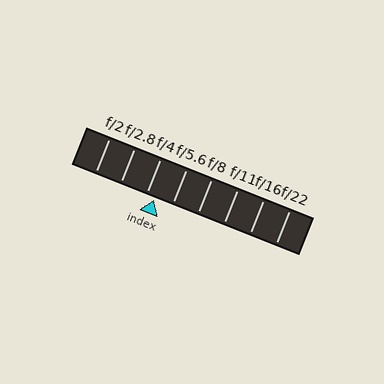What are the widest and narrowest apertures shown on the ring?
The widest aperture shown is f/2 and the narrowest is f/22.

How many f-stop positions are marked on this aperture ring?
There are 8 f-stop positions marked.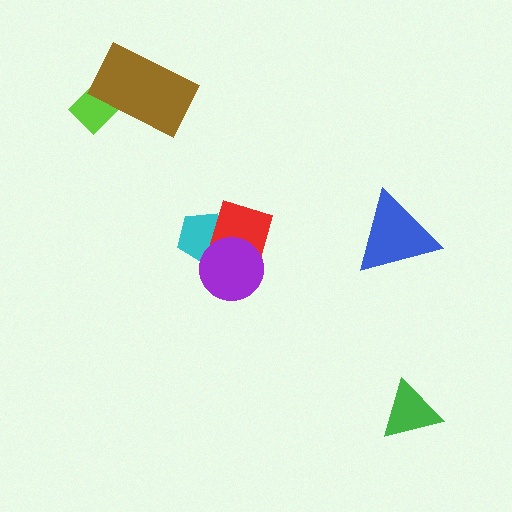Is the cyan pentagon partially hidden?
Yes, it is partially covered by another shape.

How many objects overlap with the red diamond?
2 objects overlap with the red diamond.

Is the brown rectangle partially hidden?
No, no other shape covers it.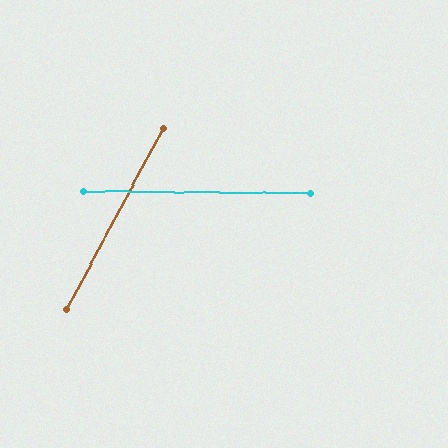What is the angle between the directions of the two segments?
Approximately 62 degrees.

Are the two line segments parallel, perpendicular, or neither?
Neither parallel nor perpendicular — they differ by about 62°.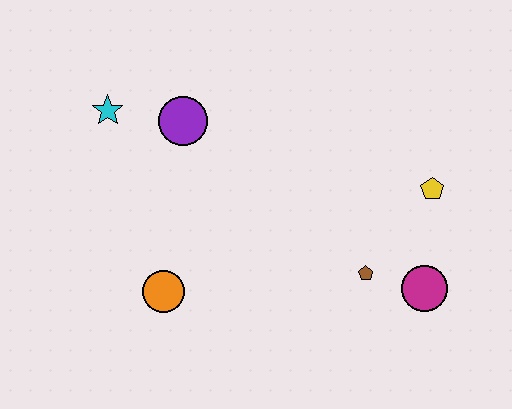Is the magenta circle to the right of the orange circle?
Yes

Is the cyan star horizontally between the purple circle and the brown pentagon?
No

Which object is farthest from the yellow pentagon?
The cyan star is farthest from the yellow pentagon.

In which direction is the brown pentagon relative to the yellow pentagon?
The brown pentagon is below the yellow pentagon.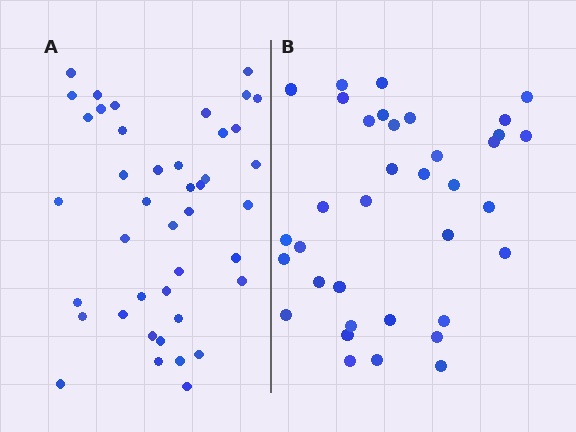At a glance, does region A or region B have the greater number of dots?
Region A (the left region) has more dots.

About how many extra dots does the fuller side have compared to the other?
Region A has about 6 more dots than region B.